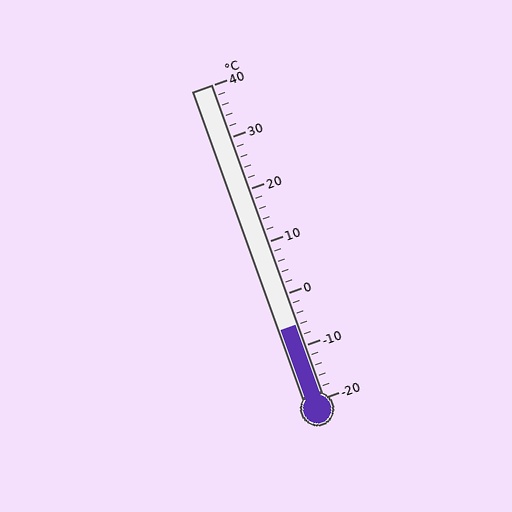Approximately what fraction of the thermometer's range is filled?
The thermometer is filled to approximately 25% of its range.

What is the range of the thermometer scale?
The thermometer scale ranges from -20°C to 40°C.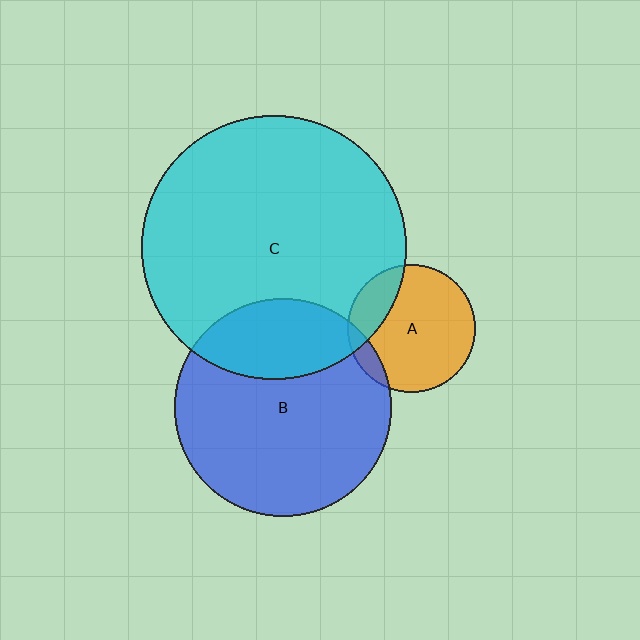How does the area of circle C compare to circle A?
Approximately 4.3 times.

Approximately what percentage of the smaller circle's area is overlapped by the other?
Approximately 10%.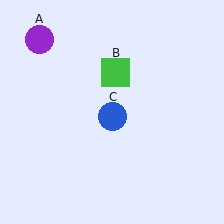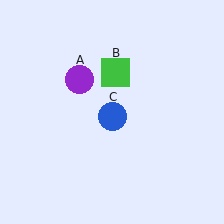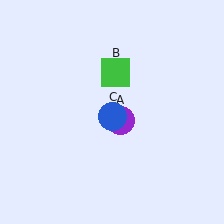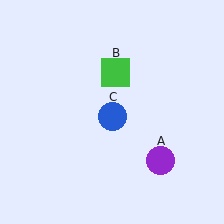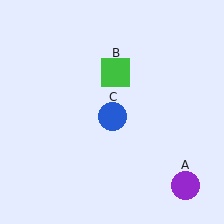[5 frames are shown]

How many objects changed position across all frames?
1 object changed position: purple circle (object A).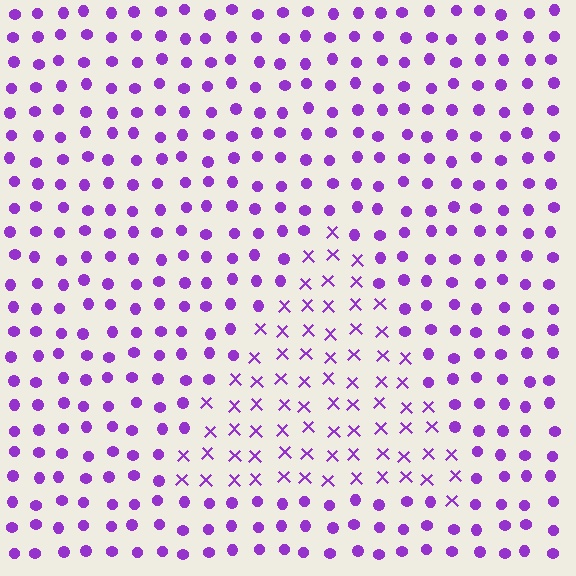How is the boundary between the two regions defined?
The boundary is defined by a change in element shape: X marks inside vs. circles outside. All elements share the same color and spacing.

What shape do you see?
I see a triangle.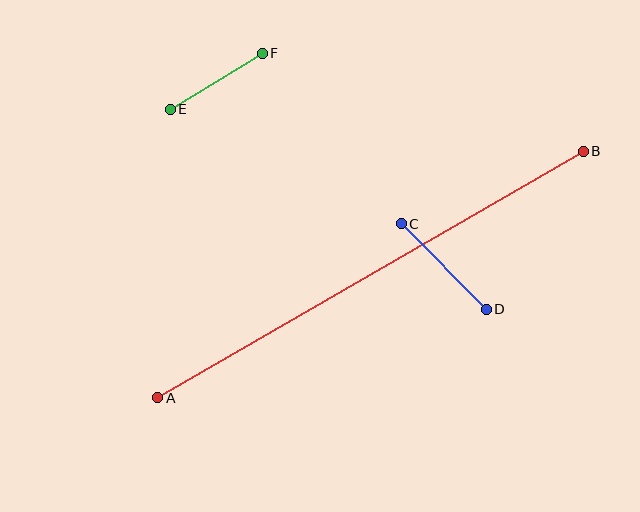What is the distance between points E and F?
The distance is approximately 108 pixels.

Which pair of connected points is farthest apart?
Points A and B are farthest apart.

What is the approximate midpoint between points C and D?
The midpoint is at approximately (444, 266) pixels.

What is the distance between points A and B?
The distance is approximately 492 pixels.